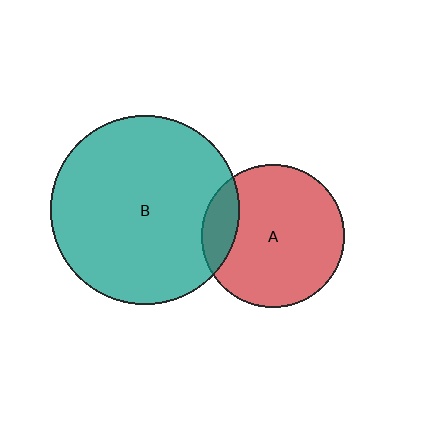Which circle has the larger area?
Circle B (teal).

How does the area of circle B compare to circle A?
Approximately 1.8 times.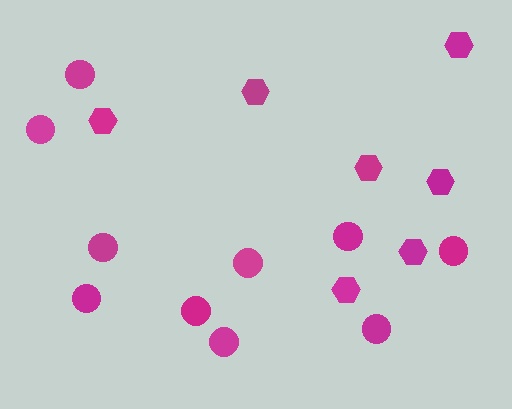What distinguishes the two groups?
There are 2 groups: one group of hexagons (7) and one group of circles (10).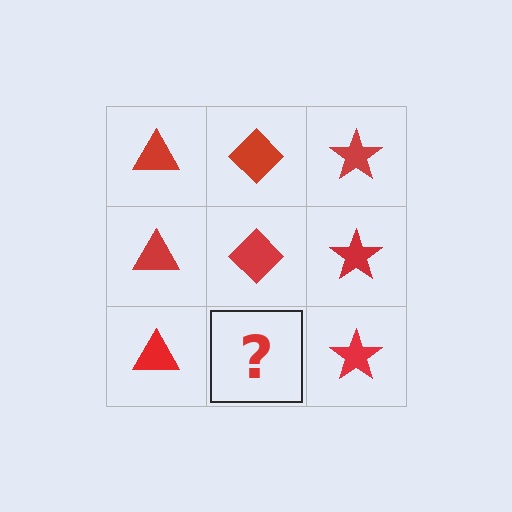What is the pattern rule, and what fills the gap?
The rule is that each column has a consistent shape. The gap should be filled with a red diamond.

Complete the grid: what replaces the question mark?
The question mark should be replaced with a red diamond.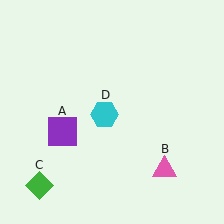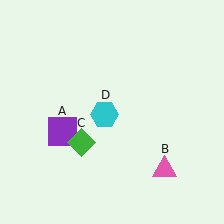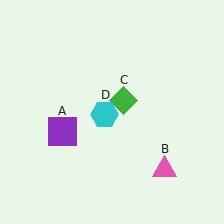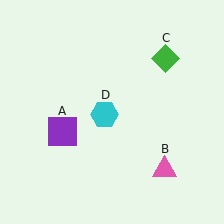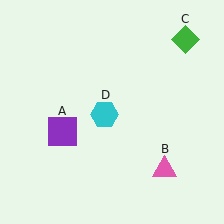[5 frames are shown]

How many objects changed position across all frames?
1 object changed position: green diamond (object C).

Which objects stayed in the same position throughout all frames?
Purple square (object A) and pink triangle (object B) and cyan hexagon (object D) remained stationary.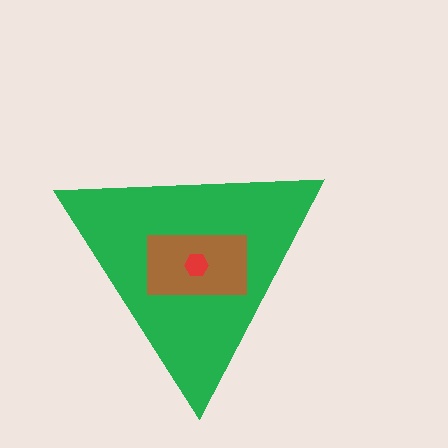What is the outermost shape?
The green triangle.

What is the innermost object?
The red hexagon.